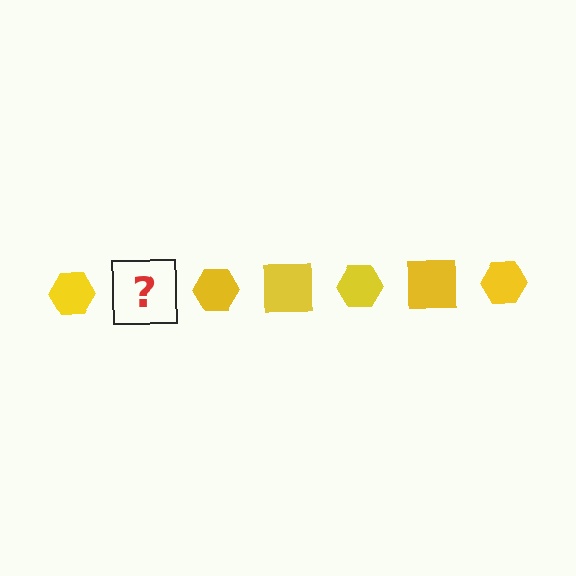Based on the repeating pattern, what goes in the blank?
The blank should be a yellow square.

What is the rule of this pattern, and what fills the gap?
The rule is that the pattern cycles through hexagon, square shapes in yellow. The gap should be filled with a yellow square.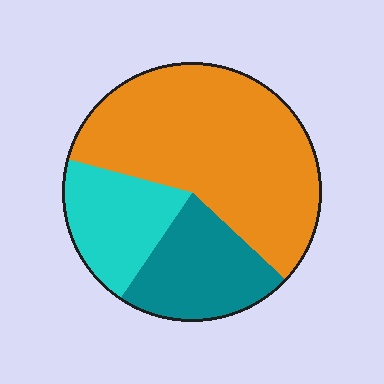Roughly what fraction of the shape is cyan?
Cyan takes up about one fifth (1/5) of the shape.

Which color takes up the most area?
Orange, at roughly 60%.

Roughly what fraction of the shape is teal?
Teal covers 22% of the shape.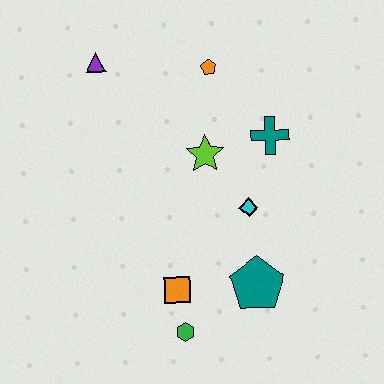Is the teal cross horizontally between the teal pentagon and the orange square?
No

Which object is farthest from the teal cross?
The green hexagon is farthest from the teal cross.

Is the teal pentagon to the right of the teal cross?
No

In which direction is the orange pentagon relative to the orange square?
The orange pentagon is above the orange square.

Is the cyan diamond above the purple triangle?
No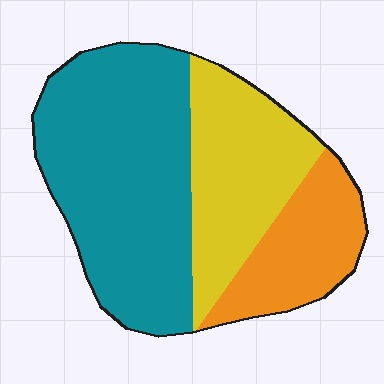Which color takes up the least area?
Orange, at roughly 20%.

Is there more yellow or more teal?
Teal.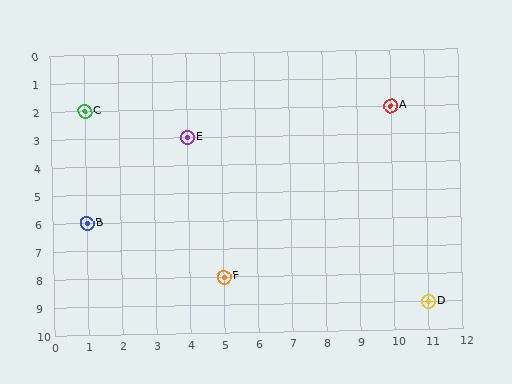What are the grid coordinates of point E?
Point E is at grid coordinates (4, 3).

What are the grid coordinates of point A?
Point A is at grid coordinates (10, 2).